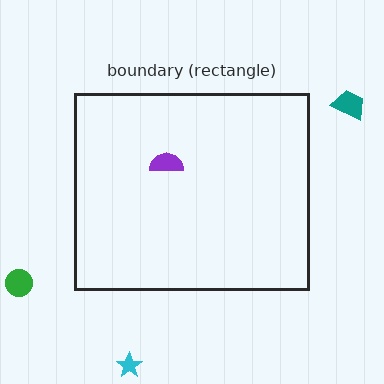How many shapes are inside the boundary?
1 inside, 3 outside.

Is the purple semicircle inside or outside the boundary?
Inside.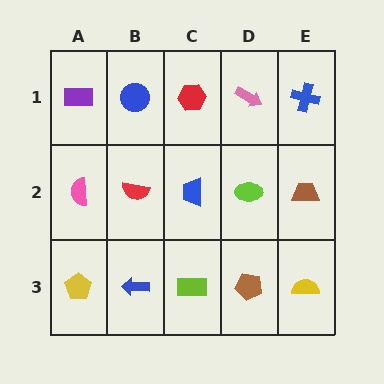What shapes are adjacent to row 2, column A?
A purple rectangle (row 1, column A), a yellow pentagon (row 3, column A), a red semicircle (row 2, column B).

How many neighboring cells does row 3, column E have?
2.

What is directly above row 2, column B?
A blue circle.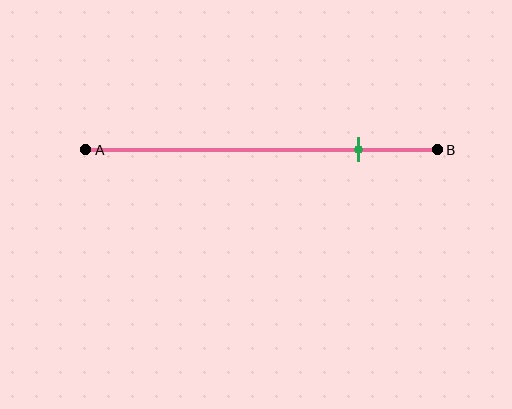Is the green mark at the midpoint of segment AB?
No, the mark is at about 80% from A, not at the 50% midpoint.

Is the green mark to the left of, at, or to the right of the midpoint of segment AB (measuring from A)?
The green mark is to the right of the midpoint of segment AB.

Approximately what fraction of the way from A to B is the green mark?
The green mark is approximately 80% of the way from A to B.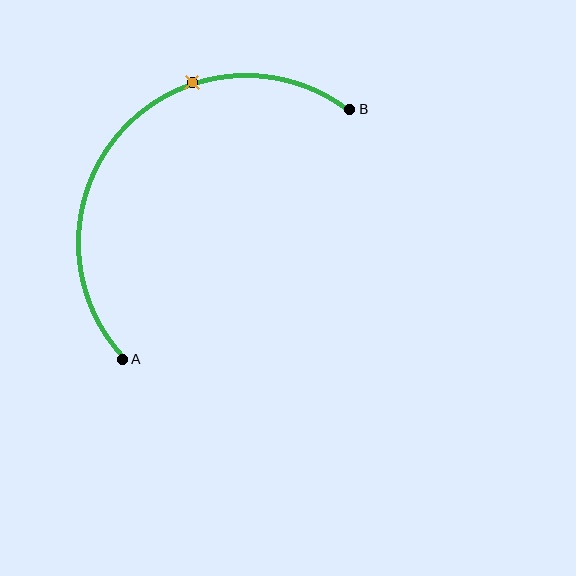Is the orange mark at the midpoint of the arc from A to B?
No. The orange mark lies on the arc but is closer to endpoint B. The arc midpoint would be at the point on the curve equidistant along the arc from both A and B.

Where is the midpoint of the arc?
The arc midpoint is the point on the curve farthest from the straight line joining A and B. It sits above and to the left of that line.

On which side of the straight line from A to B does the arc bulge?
The arc bulges above and to the left of the straight line connecting A and B.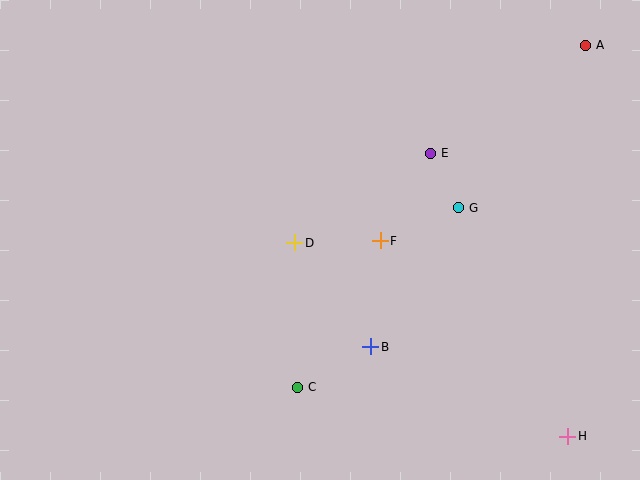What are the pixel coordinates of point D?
Point D is at (295, 243).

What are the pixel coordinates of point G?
Point G is at (459, 208).